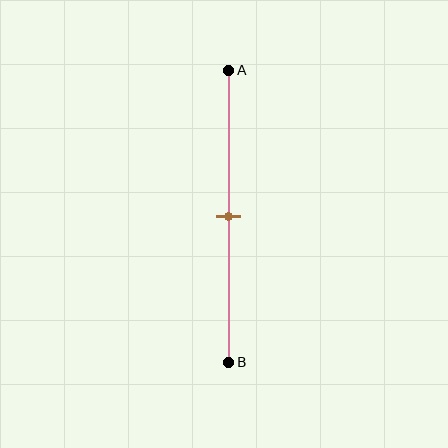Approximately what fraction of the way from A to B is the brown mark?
The brown mark is approximately 50% of the way from A to B.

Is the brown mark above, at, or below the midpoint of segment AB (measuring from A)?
The brown mark is approximately at the midpoint of segment AB.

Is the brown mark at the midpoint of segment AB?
Yes, the mark is approximately at the midpoint.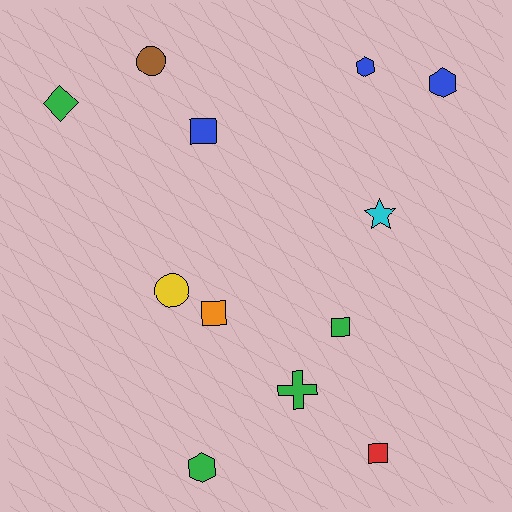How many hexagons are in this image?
There are 3 hexagons.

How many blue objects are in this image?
There are 3 blue objects.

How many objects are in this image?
There are 12 objects.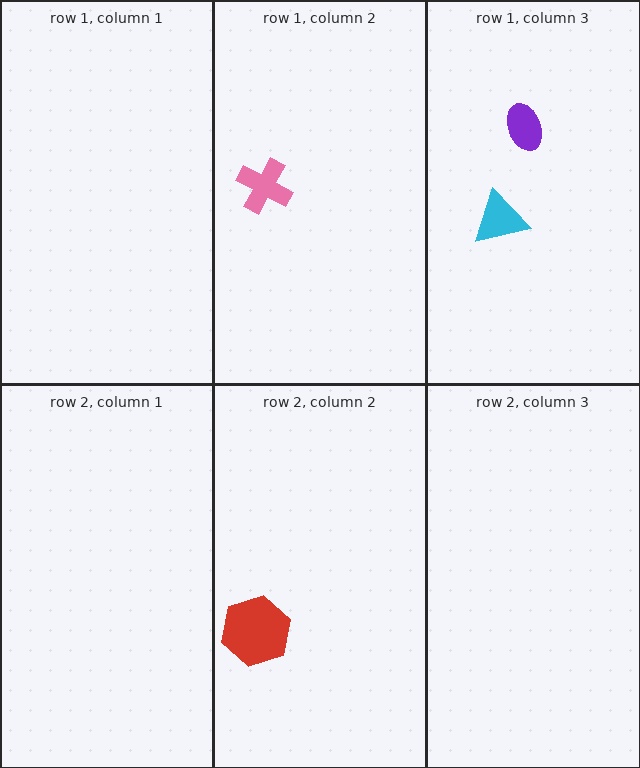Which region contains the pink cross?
The row 1, column 2 region.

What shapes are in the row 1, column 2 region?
The pink cross.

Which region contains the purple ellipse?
The row 1, column 3 region.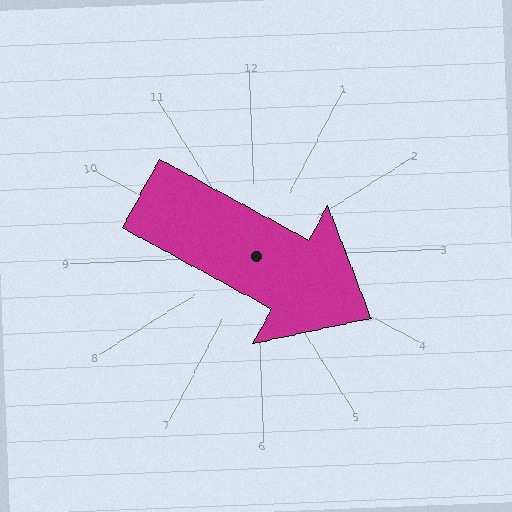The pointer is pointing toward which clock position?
Roughly 4 o'clock.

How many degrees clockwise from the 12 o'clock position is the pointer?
Approximately 121 degrees.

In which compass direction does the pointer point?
Southeast.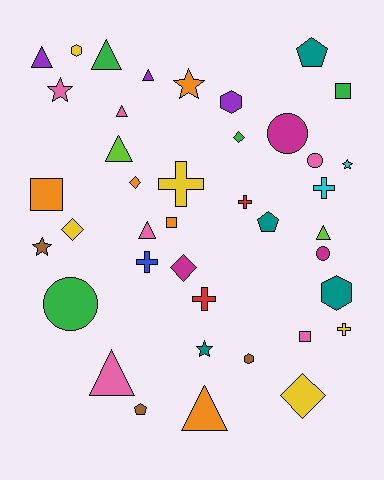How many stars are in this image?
There are 5 stars.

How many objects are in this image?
There are 40 objects.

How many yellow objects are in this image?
There are 5 yellow objects.